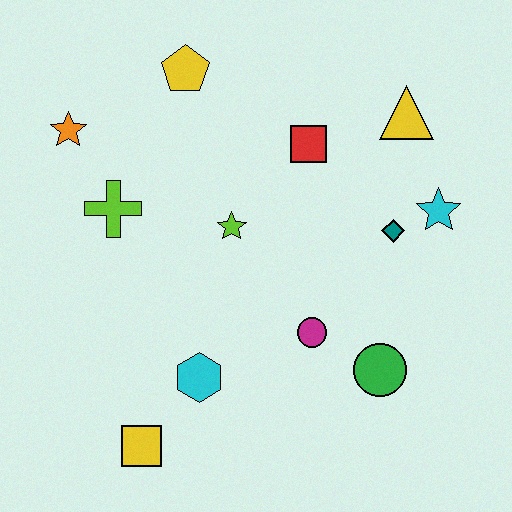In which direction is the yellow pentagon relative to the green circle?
The yellow pentagon is above the green circle.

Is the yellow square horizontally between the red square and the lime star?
No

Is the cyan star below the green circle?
No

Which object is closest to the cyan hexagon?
The yellow square is closest to the cyan hexagon.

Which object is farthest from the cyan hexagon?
The yellow triangle is farthest from the cyan hexagon.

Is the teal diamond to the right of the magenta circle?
Yes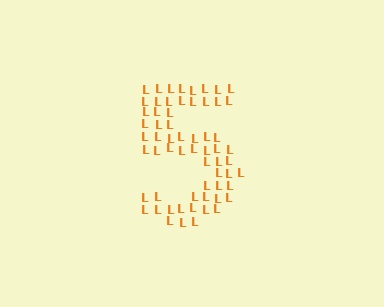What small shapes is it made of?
It is made of small letter L's.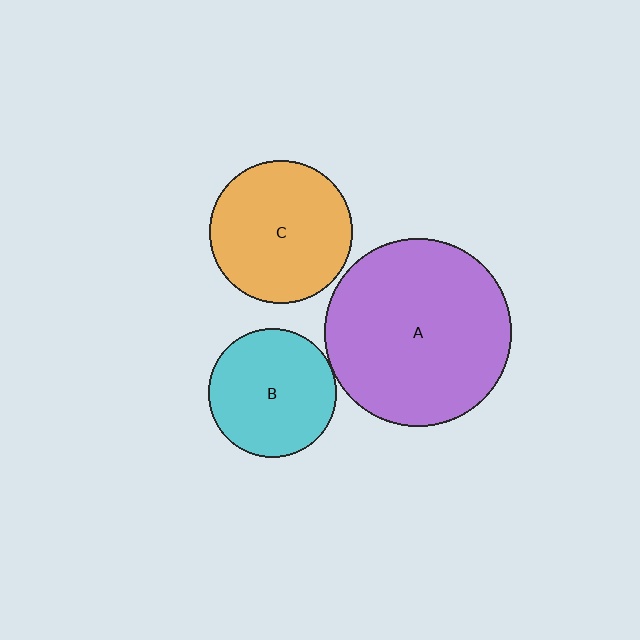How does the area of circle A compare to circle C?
Approximately 1.7 times.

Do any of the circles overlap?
No, none of the circles overlap.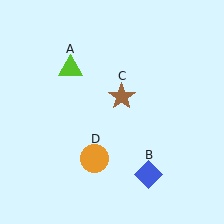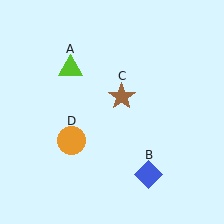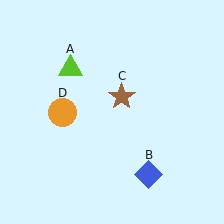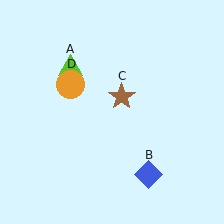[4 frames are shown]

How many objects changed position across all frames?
1 object changed position: orange circle (object D).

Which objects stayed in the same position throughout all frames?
Lime triangle (object A) and blue diamond (object B) and brown star (object C) remained stationary.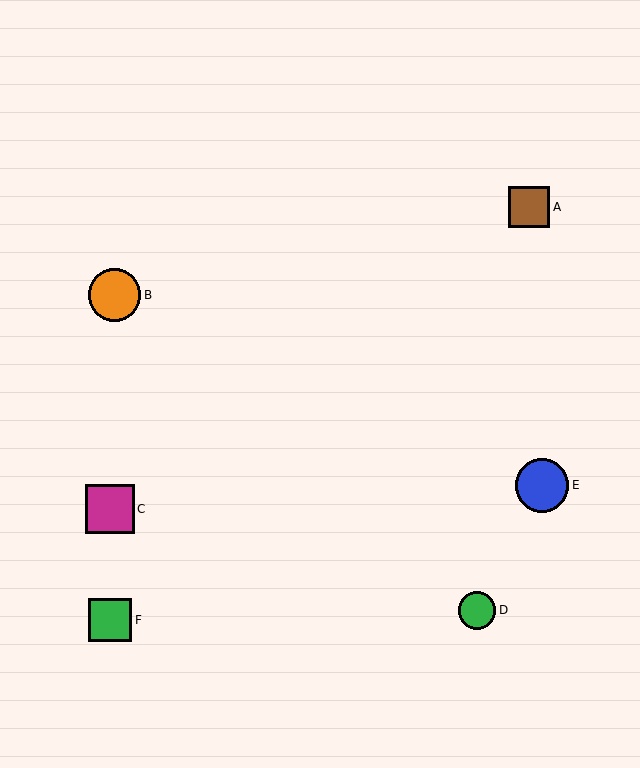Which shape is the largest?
The blue circle (labeled E) is the largest.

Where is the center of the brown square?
The center of the brown square is at (529, 207).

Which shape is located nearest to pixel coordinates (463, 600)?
The green circle (labeled D) at (477, 610) is nearest to that location.